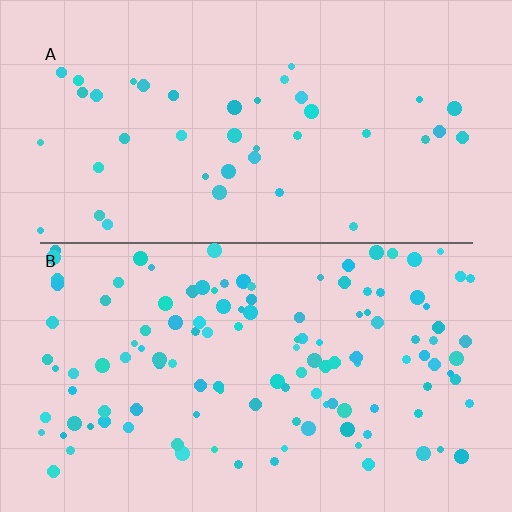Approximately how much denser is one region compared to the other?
Approximately 3.0× — region B over region A.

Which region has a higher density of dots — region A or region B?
B (the bottom).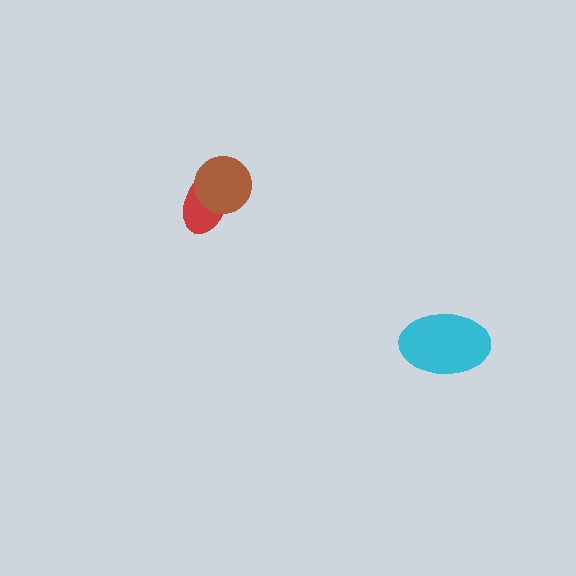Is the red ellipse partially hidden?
Yes, it is partially covered by another shape.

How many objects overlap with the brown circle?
1 object overlaps with the brown circle.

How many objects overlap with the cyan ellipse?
0 objects overlap with the cyan ellipse.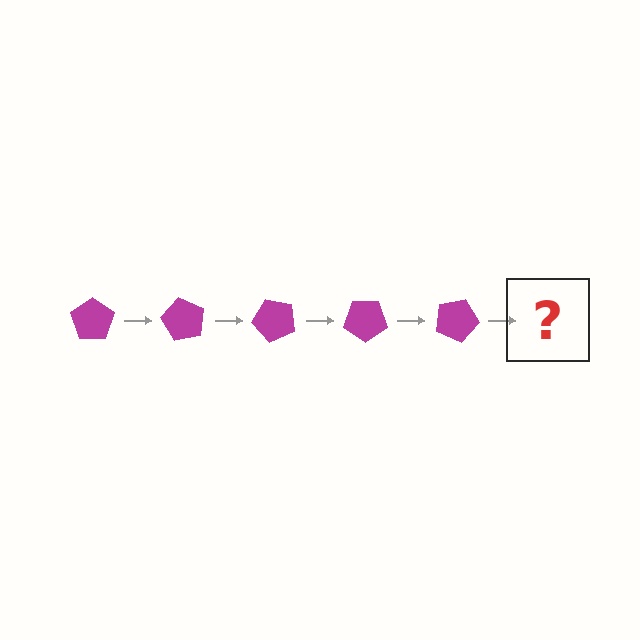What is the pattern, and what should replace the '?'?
The pattern is that the pentagon rotates 60 degrees each step. The '?' should be a magenta pentagon rotated 300 degrees.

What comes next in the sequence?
The next element should be a magenta pentagon rotated 300 degrees.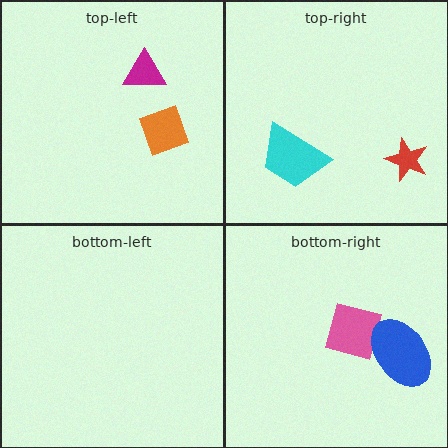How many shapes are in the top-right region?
2.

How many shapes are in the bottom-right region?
2.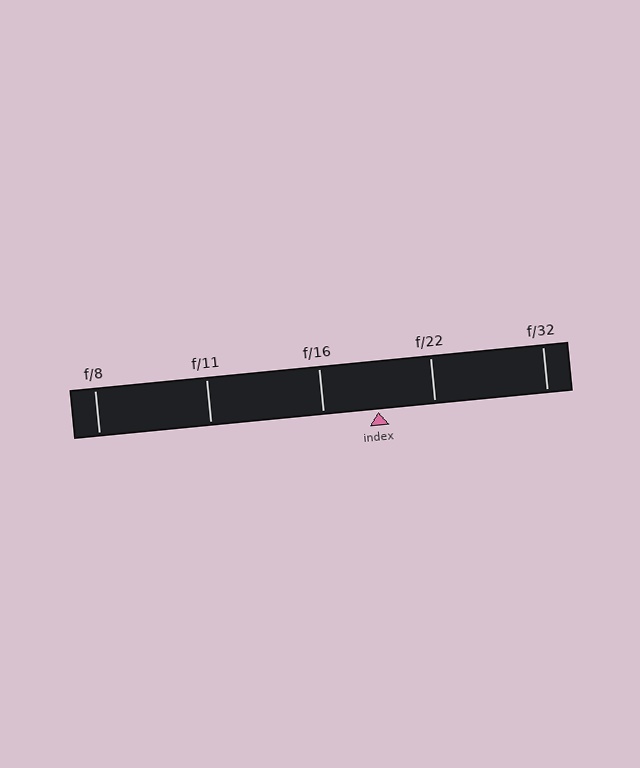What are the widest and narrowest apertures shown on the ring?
The widest aperture shown is f/8 and the narrowest is f/32.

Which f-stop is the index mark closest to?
The index mark is closest to f/16.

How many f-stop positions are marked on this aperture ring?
There are 5 f-stop positions marked.